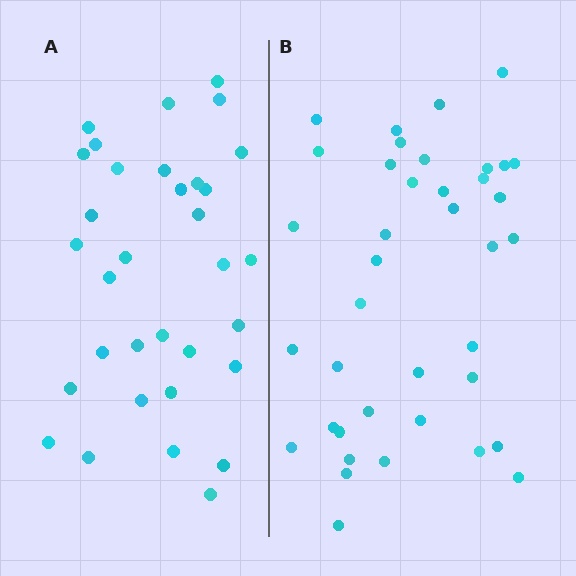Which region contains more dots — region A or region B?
Region B (the right region) has more dots.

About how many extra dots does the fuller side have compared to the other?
Region B has about 6 more dots than region A.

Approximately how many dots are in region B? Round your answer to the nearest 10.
About 40 dots. (The exact count is 39, which rounds to 40.)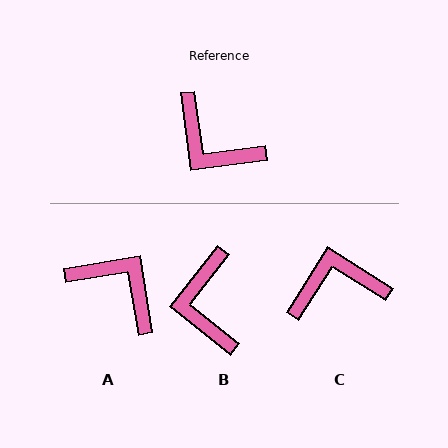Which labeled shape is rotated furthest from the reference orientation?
A, about 178 degrees away.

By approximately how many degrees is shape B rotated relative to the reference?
Approximately 46 degrees clockwise.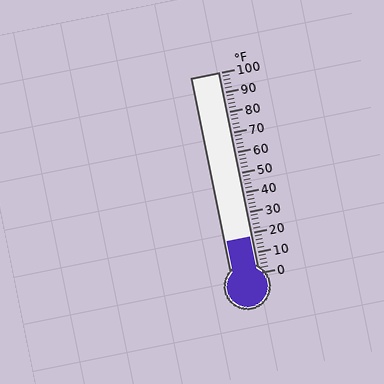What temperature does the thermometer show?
The thermometer shows approximately 18°F.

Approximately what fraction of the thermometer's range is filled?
The thermometer is filled to approximately 20% of its range.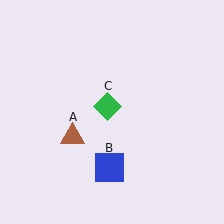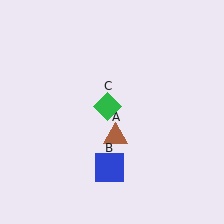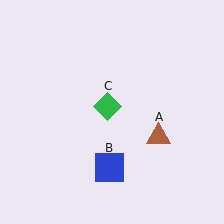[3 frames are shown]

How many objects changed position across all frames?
1 object changed position: brown triangle (object A).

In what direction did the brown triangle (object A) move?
The brown triangle (object A) moved right.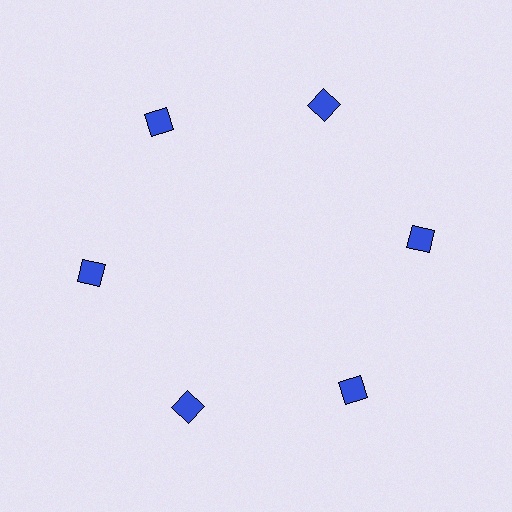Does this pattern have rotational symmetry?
Yes, this pattern has 6-fold rotational symmetry. It looks the same after rotating 60 degrees around the center.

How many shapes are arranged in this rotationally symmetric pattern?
There are 6 shapes, arranged in 6 groups of 1.